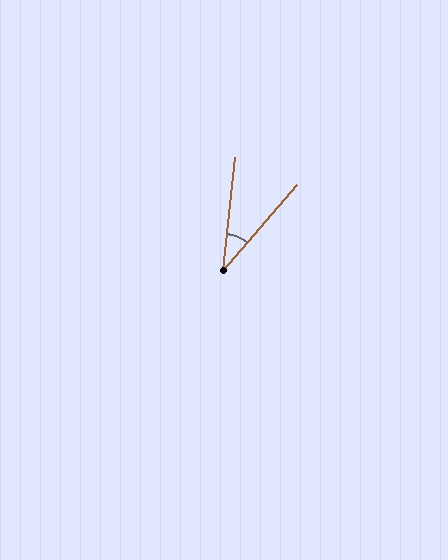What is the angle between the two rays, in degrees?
Approximately 34 degrees.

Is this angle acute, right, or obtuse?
It is acute.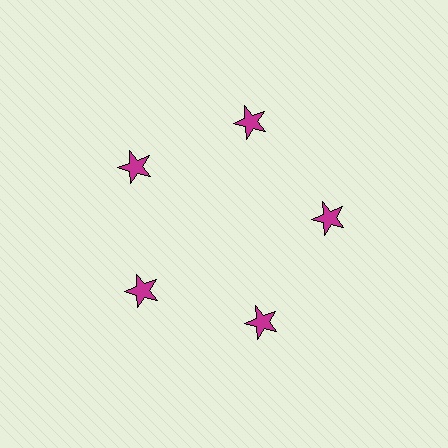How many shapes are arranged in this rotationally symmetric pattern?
There are 5 shapes, arranged in 5 groups of 1.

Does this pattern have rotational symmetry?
Yes, this pattern has 5-fold rotational symmetry. It looks the same after rotating 72 degrees around the center.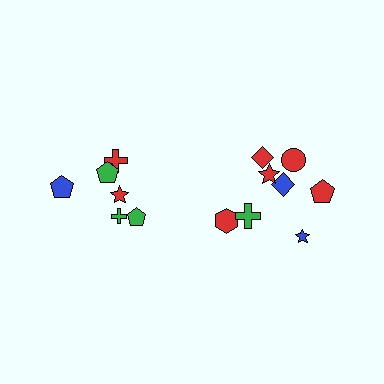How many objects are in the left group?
There are 6 objects.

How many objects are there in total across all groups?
There are 14 objects.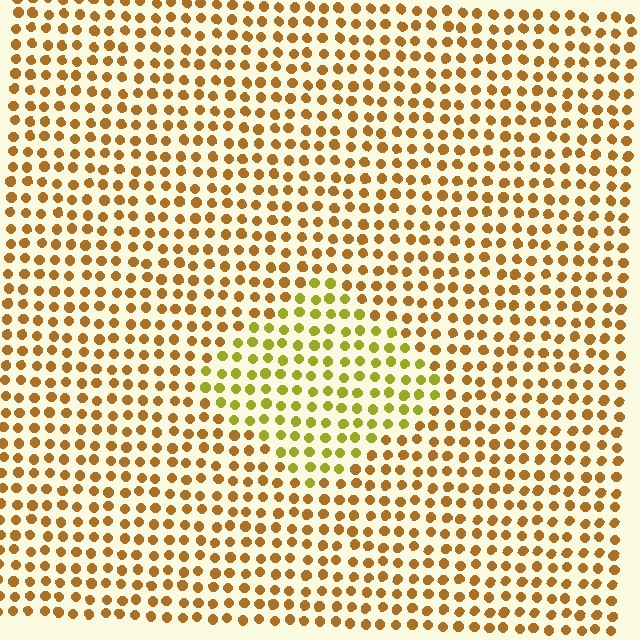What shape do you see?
I see a diamond.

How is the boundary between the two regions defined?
The boundary is defined purely by a slight shift in hue (about 34 degrees). Spacing, size, and orientation are identical on both sides.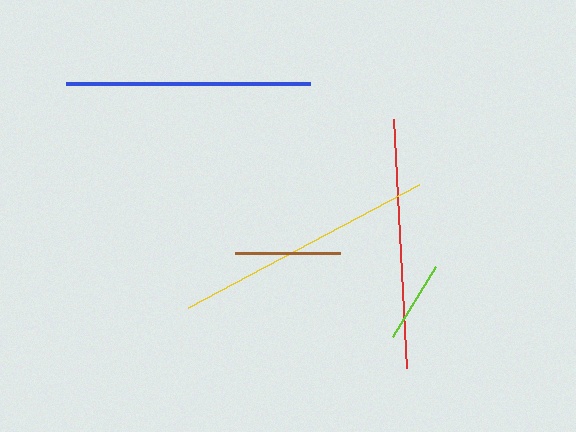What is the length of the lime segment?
The lime segment is approximately 81 pixels long.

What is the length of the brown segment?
The brown segment is approximately 105 pixels long.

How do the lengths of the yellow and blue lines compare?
The yellow and blue lines are approximately the same length.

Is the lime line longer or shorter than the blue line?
The blue line is longer than the lime line.